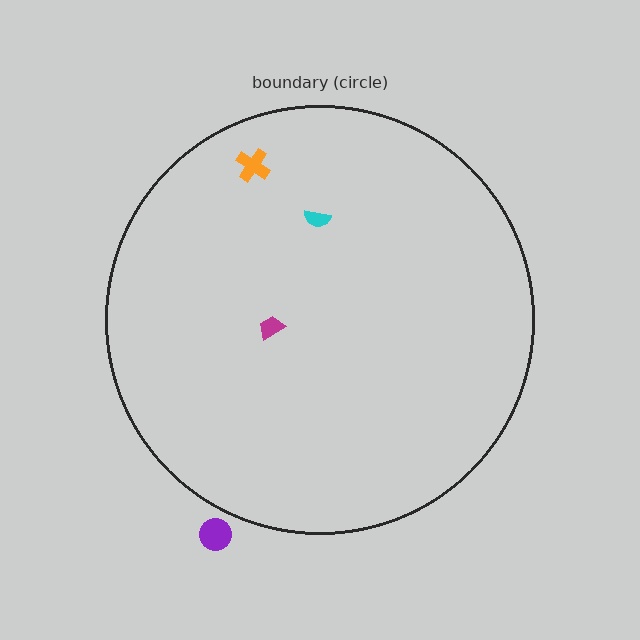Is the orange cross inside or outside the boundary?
Inside.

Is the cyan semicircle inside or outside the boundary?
Inside.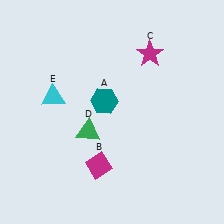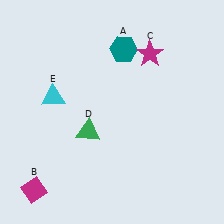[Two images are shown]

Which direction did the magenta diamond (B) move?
The magenta diamond (B) moved left.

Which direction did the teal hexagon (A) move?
The teal hexagon (A) moved up.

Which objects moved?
The objects that moved are: the teal hexagon (A), the magenta diamond (B).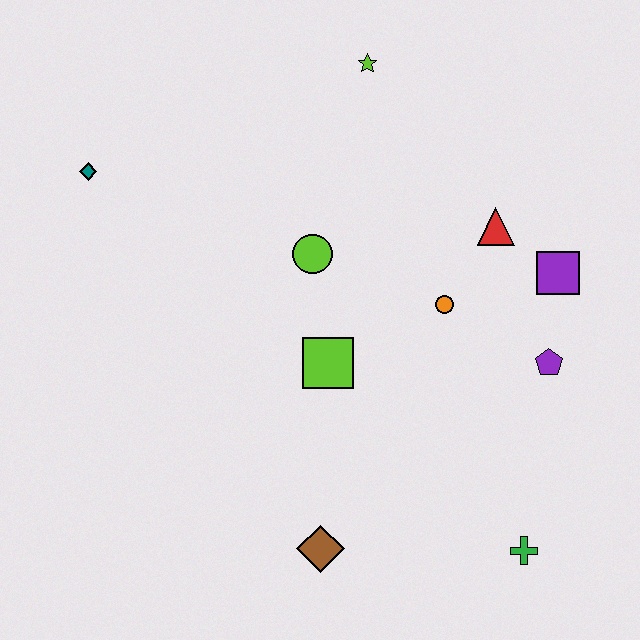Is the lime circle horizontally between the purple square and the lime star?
No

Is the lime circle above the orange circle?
Yes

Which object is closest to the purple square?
The red triangle is closest to the purple square.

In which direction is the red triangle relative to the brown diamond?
The red triangle is above the brown diamond.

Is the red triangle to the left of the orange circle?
No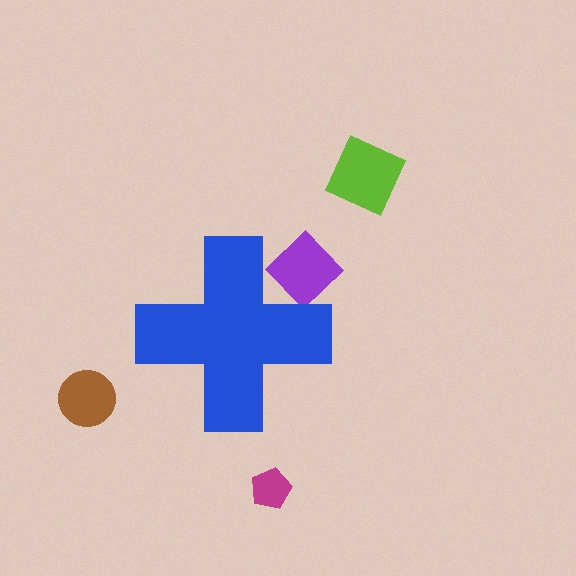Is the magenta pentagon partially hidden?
No, the magenta pentagon is fully visible.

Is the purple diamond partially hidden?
Yes, the purple diamond is partially hidden behind the blue cross.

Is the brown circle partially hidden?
No, the brown circle is fully visible.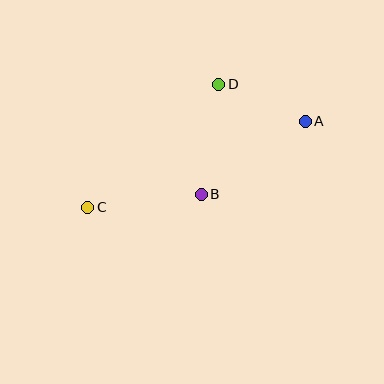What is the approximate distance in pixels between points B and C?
The distance between B and C is approximately 114 pixels.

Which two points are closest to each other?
Points A and D are closest to each other.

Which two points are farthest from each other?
Points A and C are farthest from each other.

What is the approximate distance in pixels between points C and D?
The distance between C and D is approximately 180 pixels.